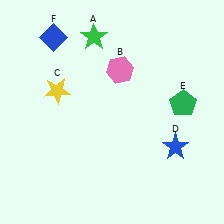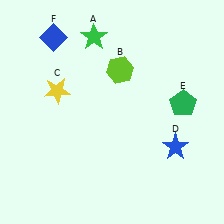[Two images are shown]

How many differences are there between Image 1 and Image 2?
There is 1 difference between the two images.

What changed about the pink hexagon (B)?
In Image 1, B is pink. In Image 2, it changed to lime.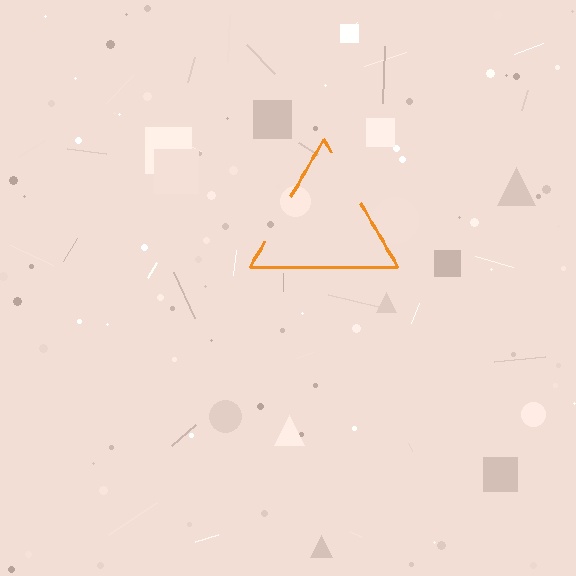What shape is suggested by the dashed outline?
The dashed outline suggests a triangle.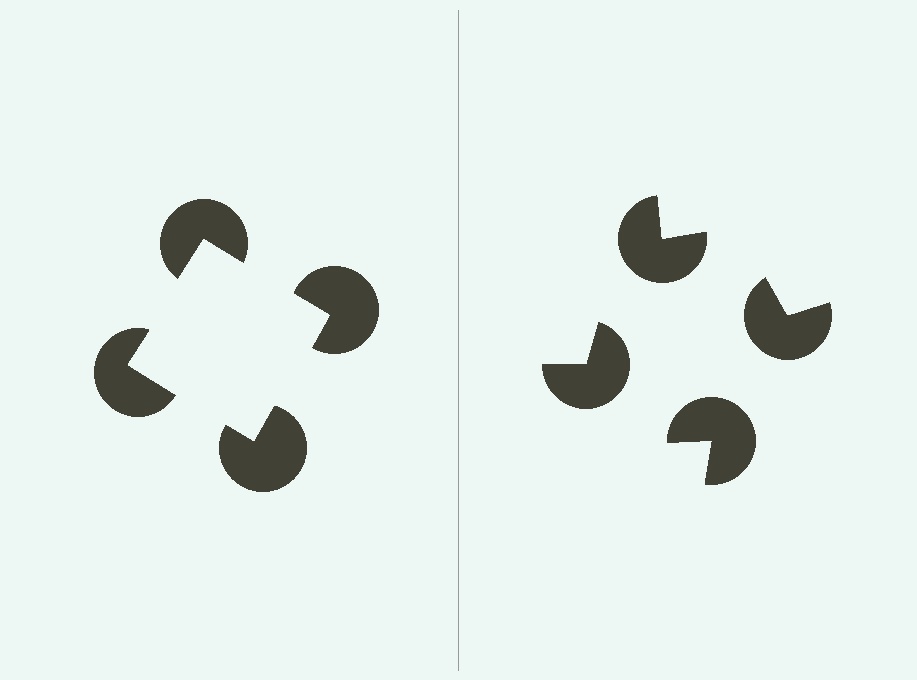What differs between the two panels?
The pac-man discs are positioned identically on both sides; only the wedge orientations differ. On the left they align to a square; on the right they are misaligned.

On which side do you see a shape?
An illusory square appears on the left side. On the right side the wedge cuts are rotated, so no coherent shape forms.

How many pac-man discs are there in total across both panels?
8 — 4 on each side.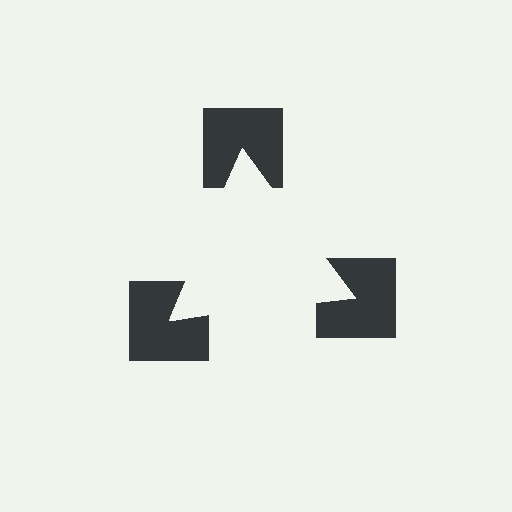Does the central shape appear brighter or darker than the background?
It typically appears slightly brighter than the background, even though no actual brightness change is drawn.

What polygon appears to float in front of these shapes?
An illusory triangle — its edges are inferred from the aligned wedge cuts in the notched squares, not physically drawn.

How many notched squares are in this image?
There are 3 — one at each vertex of the illusory triangle.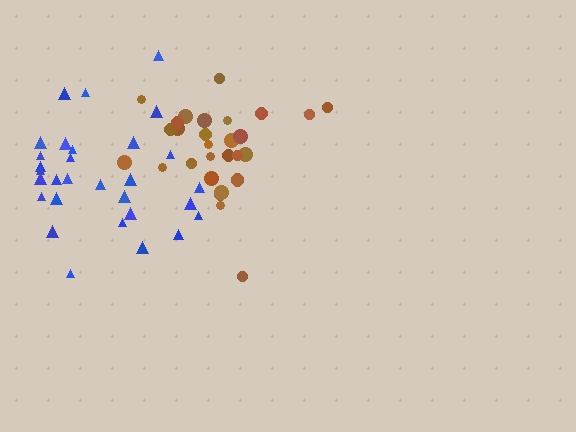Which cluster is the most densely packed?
Brown.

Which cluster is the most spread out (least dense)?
Blue.